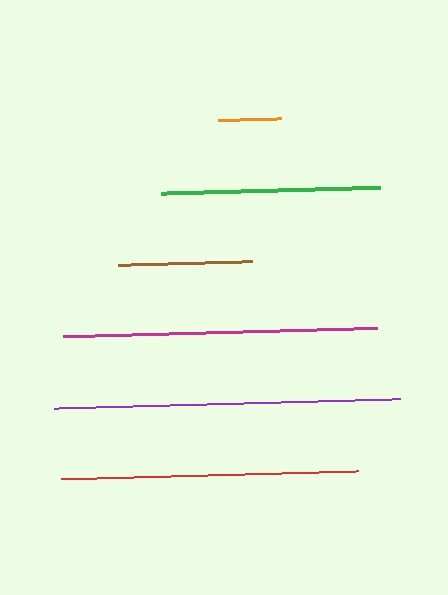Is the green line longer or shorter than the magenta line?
The magenta line is longer than the green line.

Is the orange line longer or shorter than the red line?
The red line is longer than the orange line.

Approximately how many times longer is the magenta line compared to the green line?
The magenta line is approximately 1.4 times the length of the green line.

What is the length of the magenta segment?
The magenta segment is approximately 314 pixels long.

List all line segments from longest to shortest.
From longest to shortest: purple, magenta, red, green, brown, orange.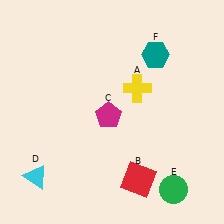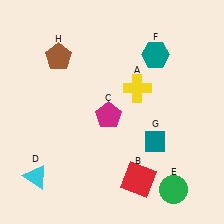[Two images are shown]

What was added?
A teal diamond (G), a brown pentagon (H) were added in Image 2.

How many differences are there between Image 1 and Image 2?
There are 2 differences between the two images.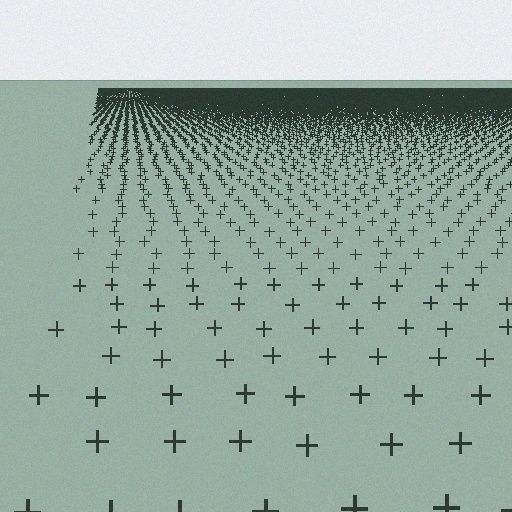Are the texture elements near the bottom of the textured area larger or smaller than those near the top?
Larger. Near the bottom, elements are closer to the viewer and appear at a bigger on-screen size.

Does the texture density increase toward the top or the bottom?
Density increases toward the top.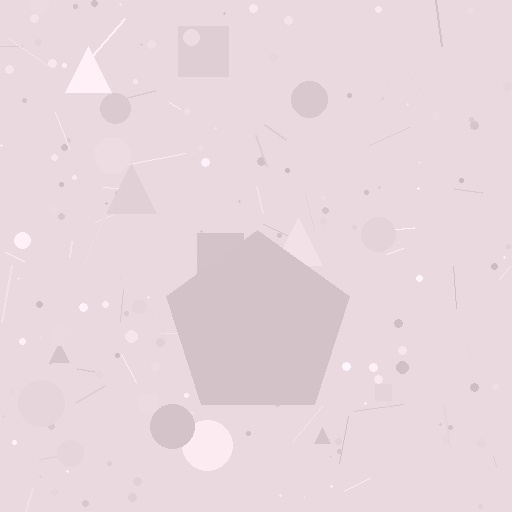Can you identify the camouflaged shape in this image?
The camouflaged shape is a pentagon.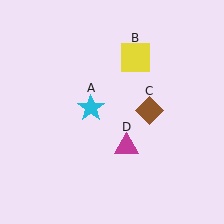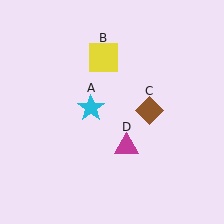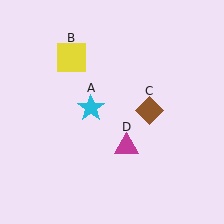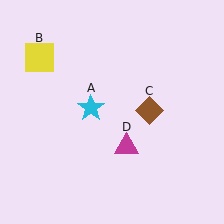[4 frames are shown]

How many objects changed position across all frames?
1 object changed position: yellow square (object B).